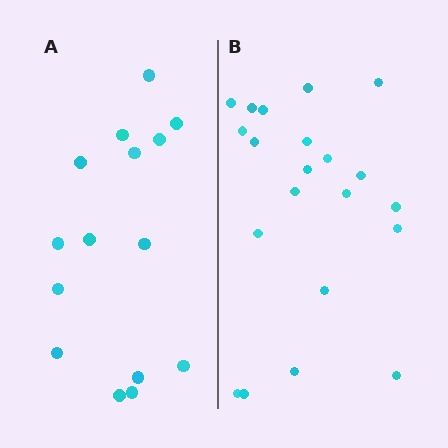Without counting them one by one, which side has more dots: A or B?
Region B (the right region) has more dots.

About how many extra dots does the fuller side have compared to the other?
Region B has about 6 more dots than region A.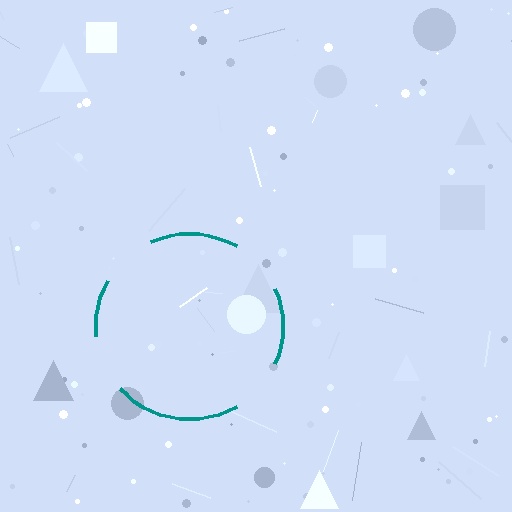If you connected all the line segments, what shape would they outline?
They would outline a circle.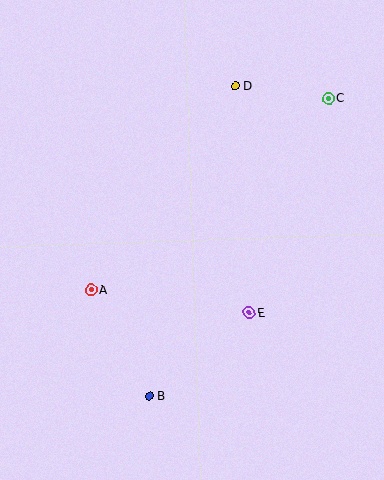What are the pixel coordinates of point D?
Point D is at (235, 86).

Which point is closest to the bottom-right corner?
Point E is closest to the bottom-right corner.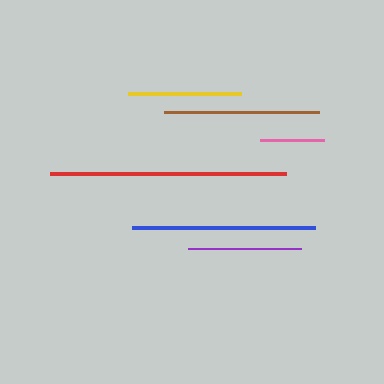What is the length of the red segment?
The red segment is approximately 236 pixels long.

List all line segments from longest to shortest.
From longest to shortest: red, blue, brown, purple, yellow, pink.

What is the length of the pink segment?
The pink segment is approximately 64 pixels long.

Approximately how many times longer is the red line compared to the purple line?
The red line is approximately 2.1 times the length of the purple line.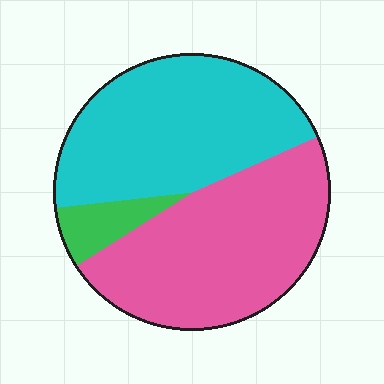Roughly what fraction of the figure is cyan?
Cyan covers roughly 45% of the figure.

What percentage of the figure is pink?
Pink covers around 45% of the figure.